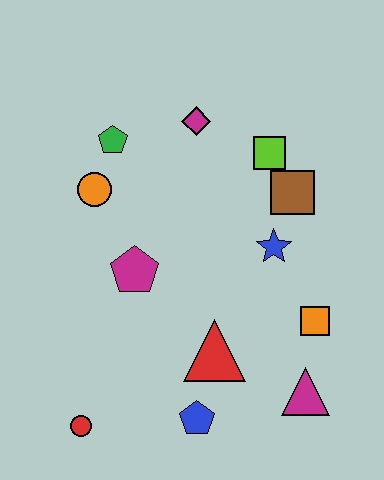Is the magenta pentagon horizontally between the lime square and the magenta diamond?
No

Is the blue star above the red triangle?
Yes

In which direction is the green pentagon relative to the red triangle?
The green pentagon is above the red triangle.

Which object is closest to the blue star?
The brown square is closest to the blue star.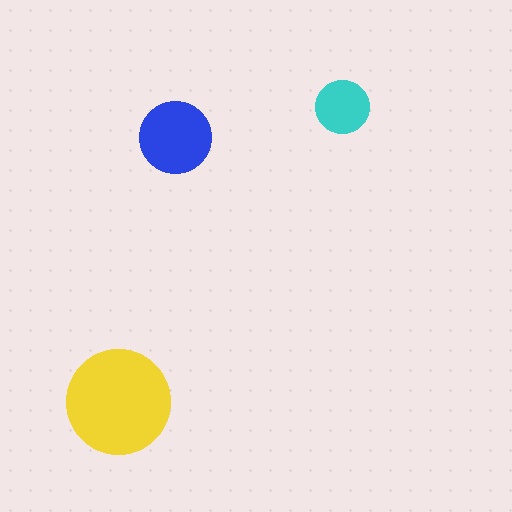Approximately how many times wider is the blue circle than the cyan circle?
About 1.5 times wider.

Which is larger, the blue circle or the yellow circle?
The yellow one.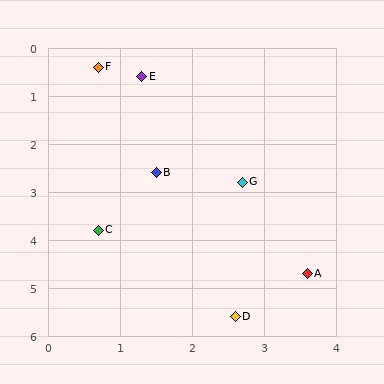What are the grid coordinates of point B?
Point B is at approximately (1.5, 2.6).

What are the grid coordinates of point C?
Point C is at approximately (0.7, 3.8).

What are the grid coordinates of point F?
Point F is at approximately (0.7, 0.4).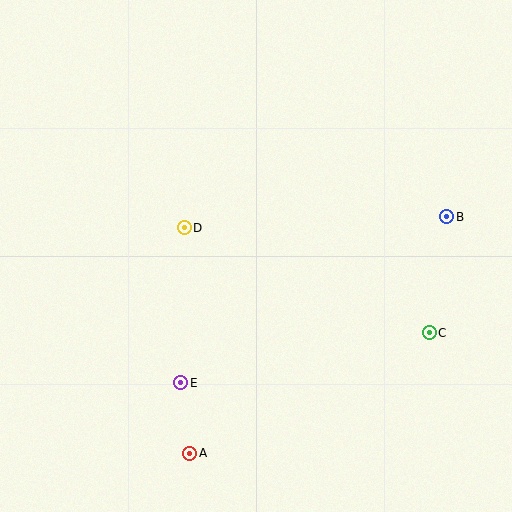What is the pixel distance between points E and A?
The distance between E and A is 71 pixels.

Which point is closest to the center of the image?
Point D at (184, 228) is closest to the center.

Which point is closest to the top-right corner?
Point B is closest to the top-right corner.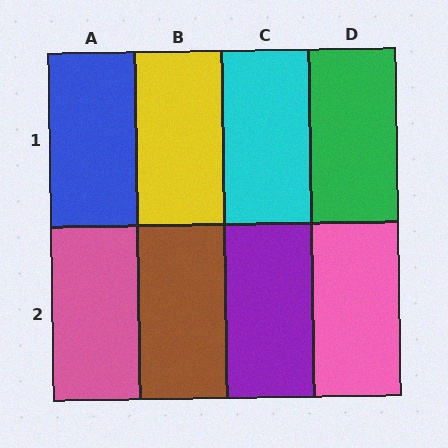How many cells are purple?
1 cell is purple.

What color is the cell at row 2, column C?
Purple.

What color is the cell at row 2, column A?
Pink.